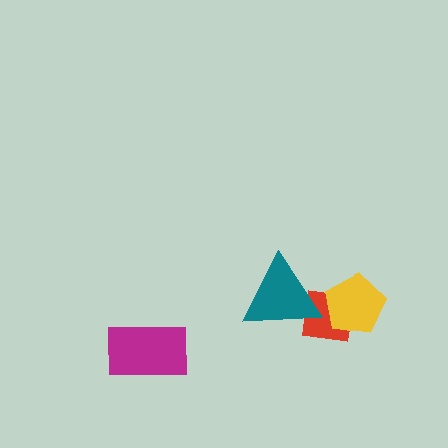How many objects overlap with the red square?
2 objects overlap with the red square.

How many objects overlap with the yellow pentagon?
1 object overlaps with the yellow pentagon.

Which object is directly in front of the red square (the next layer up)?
The teal triangle is directly in front of the red square.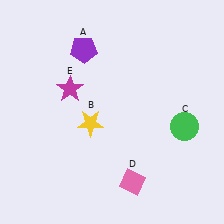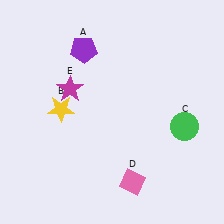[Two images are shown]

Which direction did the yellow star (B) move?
The yellow star (B) moved left.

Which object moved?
The yellow star (B) moved left.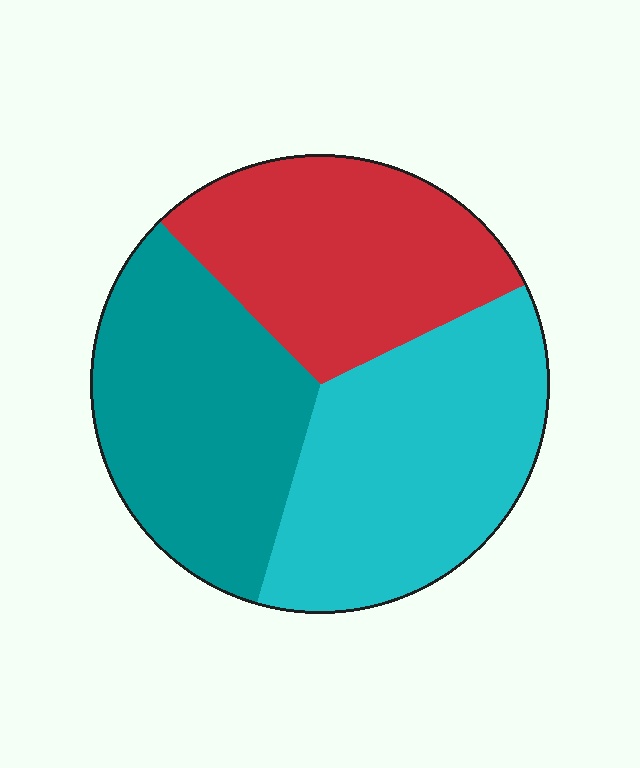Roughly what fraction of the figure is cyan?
Cyan covers 37% of the figure.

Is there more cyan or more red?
Cyan.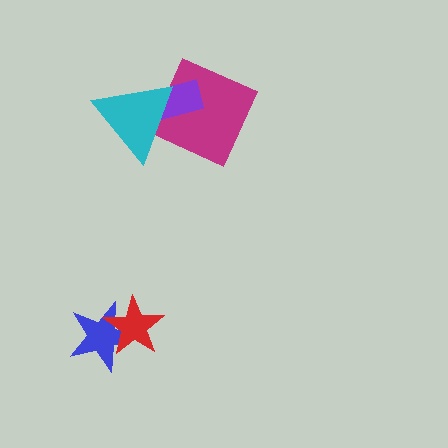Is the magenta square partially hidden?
Yes, it is partially covered by another shape.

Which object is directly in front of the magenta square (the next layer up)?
The purple rectangle is directly in front of the magenta square.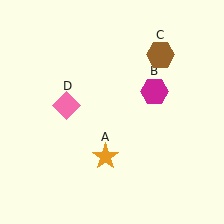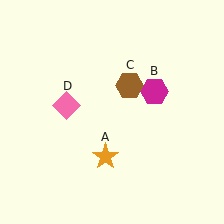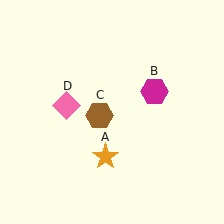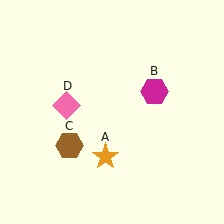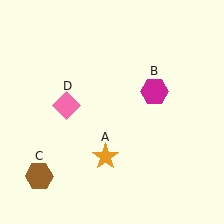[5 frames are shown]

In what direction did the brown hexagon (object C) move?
The brown hexagon (object C) moved down and to the left.